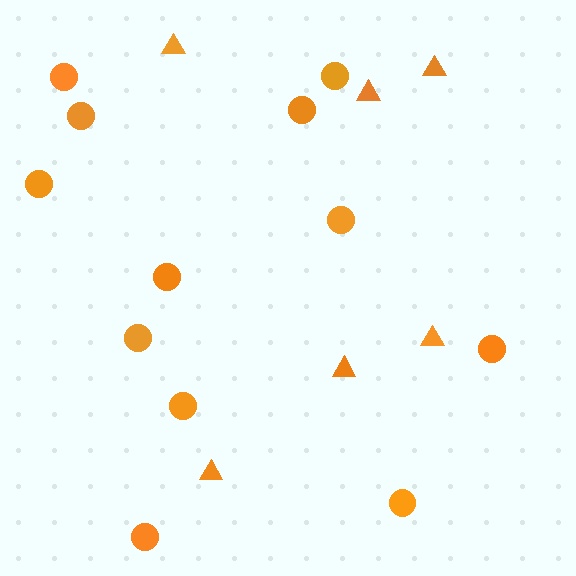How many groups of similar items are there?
There are 2 groups: one group of circles (12) and one group of triangles (6).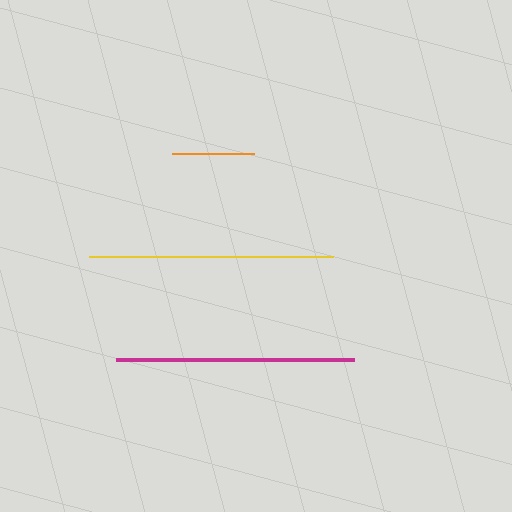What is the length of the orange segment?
The orange segment is approximately 82 pixels long.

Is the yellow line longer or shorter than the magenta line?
The yellow line is longer than the magenta line.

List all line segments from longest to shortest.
From longest to shortest: yellow, magenta, orange.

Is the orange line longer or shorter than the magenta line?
The magenta line is longer than the orange line.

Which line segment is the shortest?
The orange line is the shortest at approximately 82 pixels.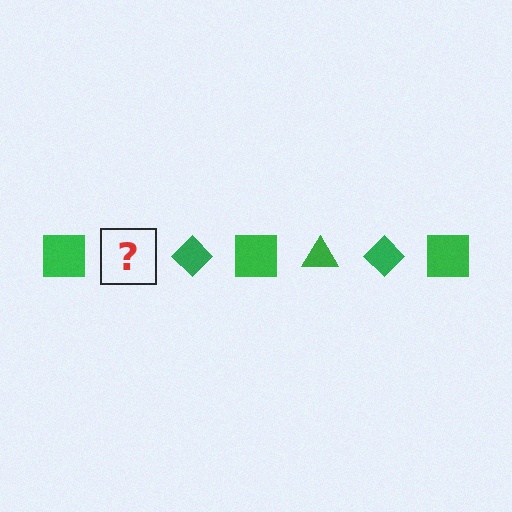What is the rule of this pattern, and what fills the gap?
The rule is that the pattern cycles through square, triangle, diamond shapes in green. The gap should be filled with a green triangle.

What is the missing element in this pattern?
The missing element is a green triangle.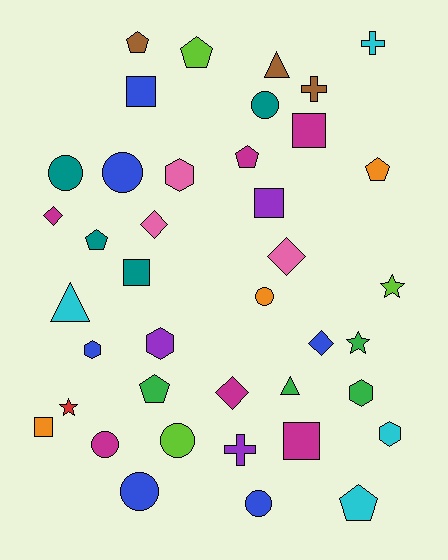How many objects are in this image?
There are 40 objects.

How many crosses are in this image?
There are 3 crosses.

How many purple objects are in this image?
There are 3 purple objects.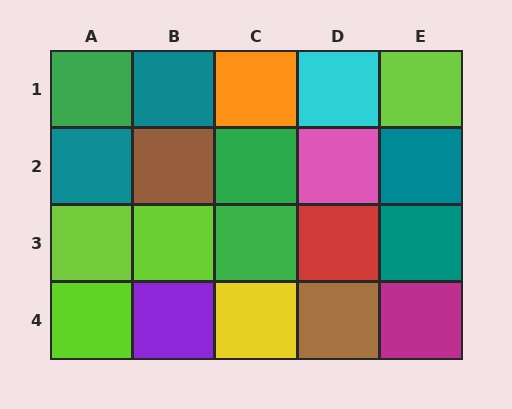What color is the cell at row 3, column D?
Red.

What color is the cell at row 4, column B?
Purple.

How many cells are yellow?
1 cell is yellow.